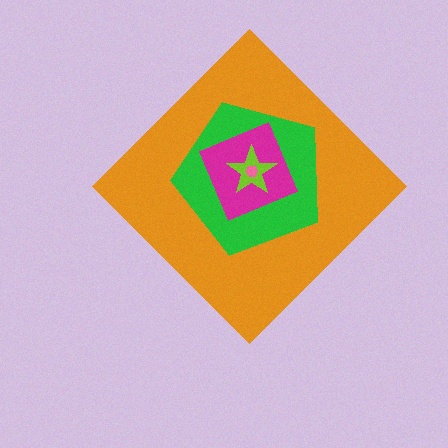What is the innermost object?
The pink hexagon.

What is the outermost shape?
The orange diamond.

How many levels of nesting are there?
5.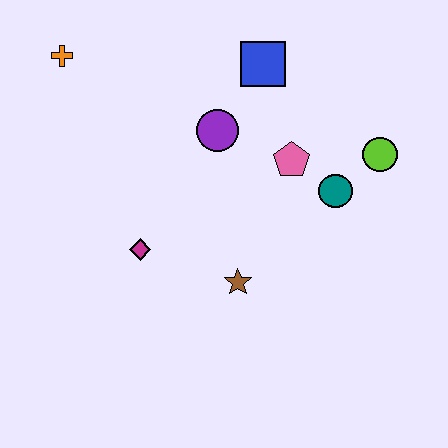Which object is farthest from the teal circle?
The orange cross is farthest from the teal circle.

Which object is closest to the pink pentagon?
The teal circle is closest to the pink pentagon.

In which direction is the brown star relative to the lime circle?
The brown star is to the left of the lime circle.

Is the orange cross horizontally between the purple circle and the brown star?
No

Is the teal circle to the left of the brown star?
No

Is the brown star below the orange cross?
Yes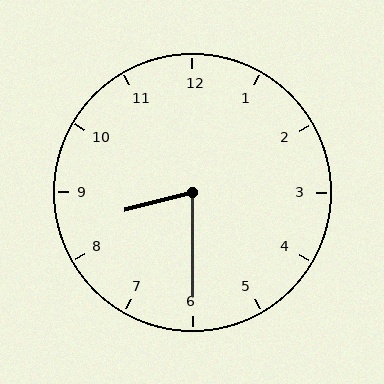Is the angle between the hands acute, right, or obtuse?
It is acute.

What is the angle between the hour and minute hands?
Approximately 75 degrees.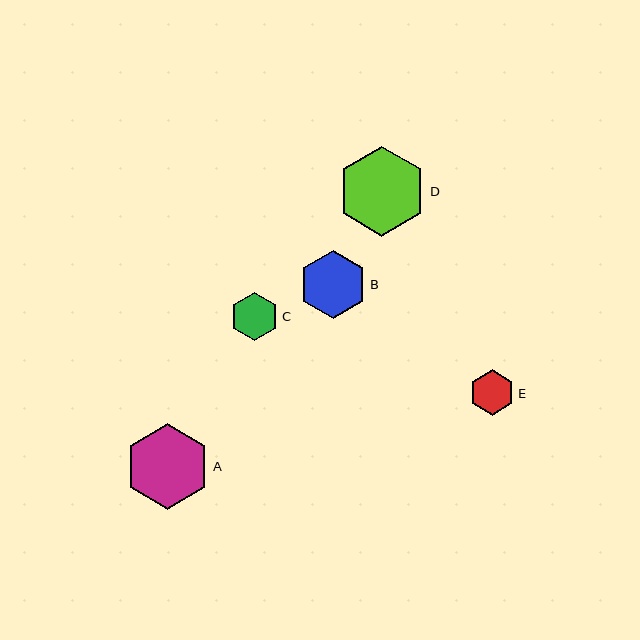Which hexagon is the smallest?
Hexagon E is the smallest with a size of approximately 46 pixels.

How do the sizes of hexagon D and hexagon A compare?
Hexagon D and hexagon A are approximately the same size.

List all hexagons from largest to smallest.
From largest to smallest: D, A, B, C, E.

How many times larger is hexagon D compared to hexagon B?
Hexagon D is approximately 1.3 times the size of hexagon B.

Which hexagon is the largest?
Hexagon D is the largest with a size of approximately 90 pixels.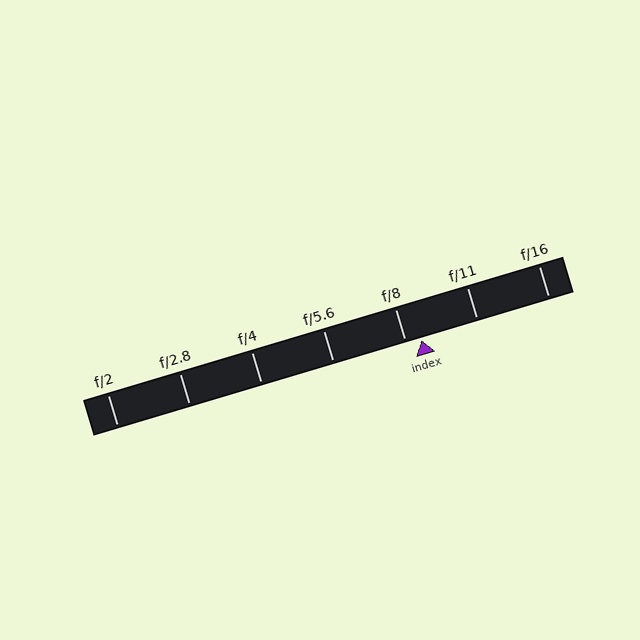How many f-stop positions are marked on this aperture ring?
There are 7 f-stop positions marked.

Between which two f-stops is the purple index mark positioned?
The index mark is between f/8 and f/11.